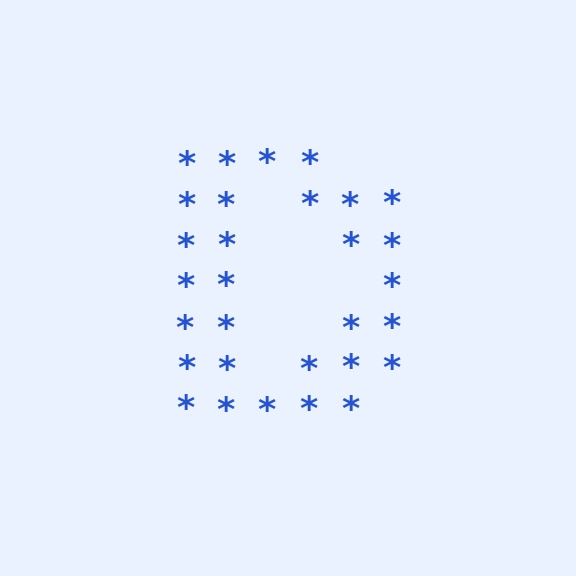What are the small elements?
The small elements are asterisks.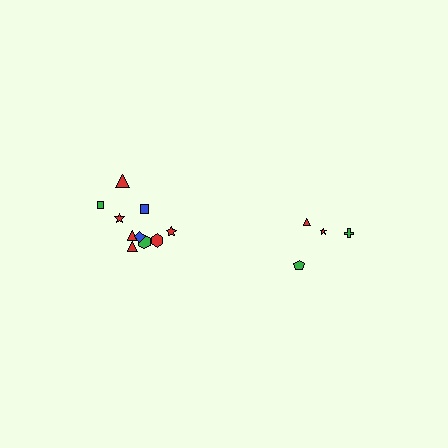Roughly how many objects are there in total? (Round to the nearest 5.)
Roughly 15 objects in total.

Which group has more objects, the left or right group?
The left group.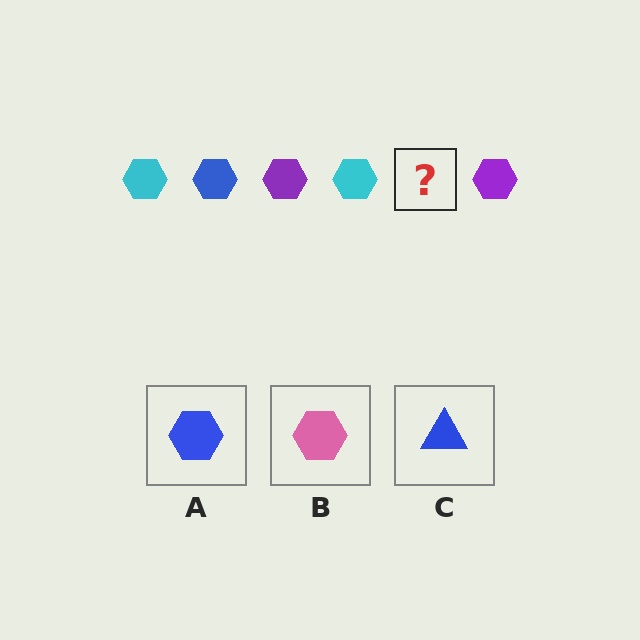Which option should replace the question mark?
Option A.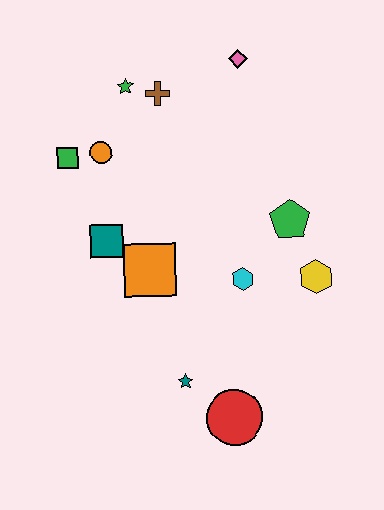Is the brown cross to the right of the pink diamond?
No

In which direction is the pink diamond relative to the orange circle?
The pink diamond is to the right of the orange circle.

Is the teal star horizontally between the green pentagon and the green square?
Yes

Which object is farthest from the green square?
The red circle is farthest from the green square.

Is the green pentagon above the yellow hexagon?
Yes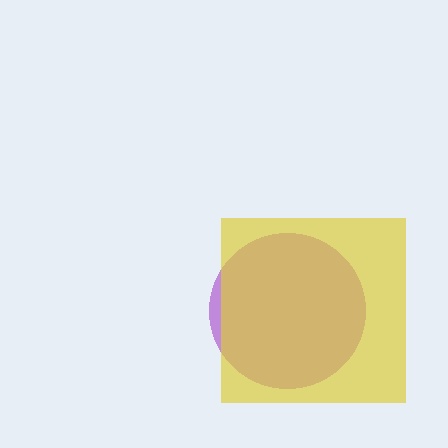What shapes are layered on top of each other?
The layered shapes are: a purple circle, a yellow square.